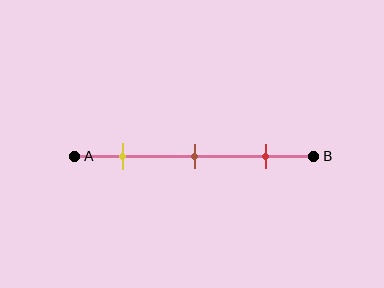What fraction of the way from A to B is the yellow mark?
The yellow mark is approximately 20% (0.2) of the way from A to B.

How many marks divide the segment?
There are 3 marks dividing the segment.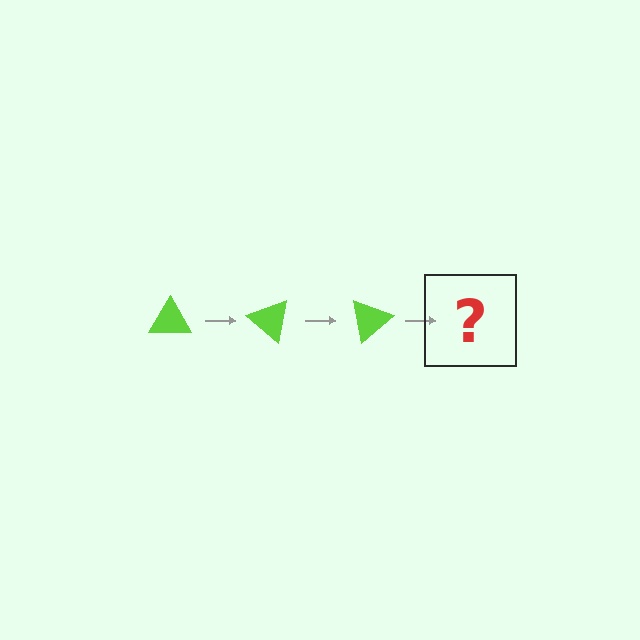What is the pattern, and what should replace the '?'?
The pattern is that the triangle rotates 40 degrees each step. The '?' should be a lime triangle rotated 120 degrees.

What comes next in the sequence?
The next element should be a lime triangle rotated 120 degrees.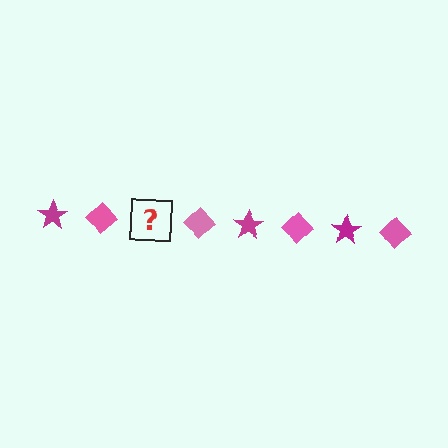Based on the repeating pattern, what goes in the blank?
The blank should be a magenta star.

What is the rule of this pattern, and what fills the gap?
The rule is that the pattern alternates between magenta star and pink diamond. The gap should be filled with a magenta star.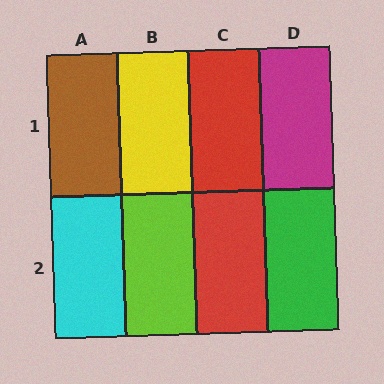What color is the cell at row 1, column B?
Yellow.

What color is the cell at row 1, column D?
Magenta.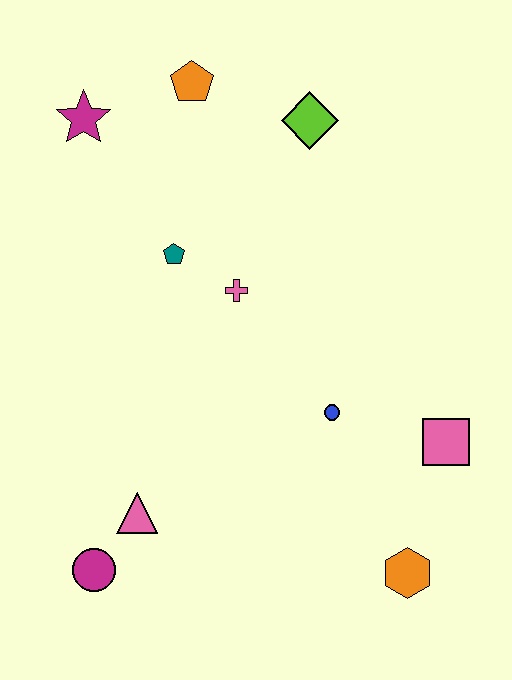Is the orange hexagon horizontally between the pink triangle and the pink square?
Yes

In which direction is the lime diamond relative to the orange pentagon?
The lime diamond is to the right of the orange pentagon.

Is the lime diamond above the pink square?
Yes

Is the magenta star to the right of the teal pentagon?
No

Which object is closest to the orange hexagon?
The pink square is closest to the orange hexagon.